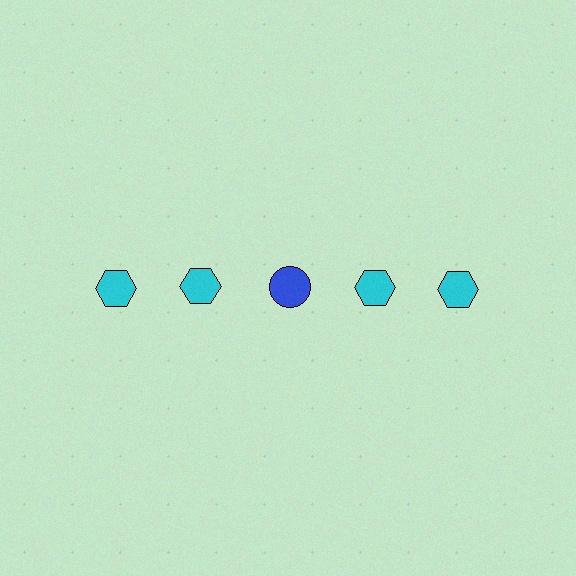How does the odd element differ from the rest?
It differs in both color (blue instead of cyan) and shape (circle instead of hexagon).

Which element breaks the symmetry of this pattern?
The blue circle in the top row, center column breaks the symmetry. All other shapes are cyan hexagons.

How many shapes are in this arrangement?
There are 5 shapes arranged in a grid pattern.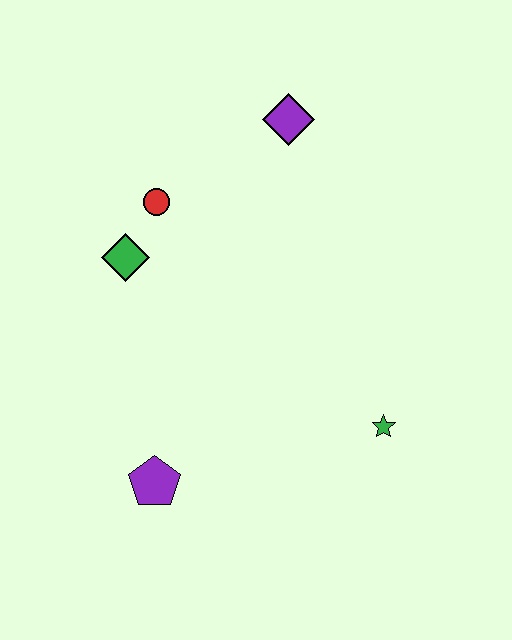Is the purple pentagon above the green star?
No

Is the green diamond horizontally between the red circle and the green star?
No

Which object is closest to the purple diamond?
The red circle is closest to the purple diamond.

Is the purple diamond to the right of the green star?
No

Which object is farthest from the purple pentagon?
The purple diamond is farthest from the purple pentagon.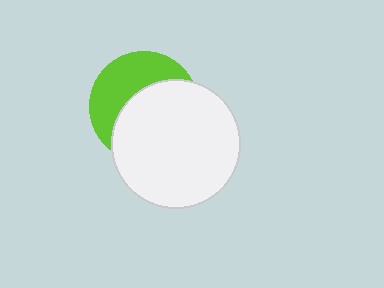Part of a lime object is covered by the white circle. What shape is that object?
It is a circle.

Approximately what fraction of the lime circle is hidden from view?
Roughly 58% of the lime circle is hidden behind the white circle.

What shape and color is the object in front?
The object in front is a white circle.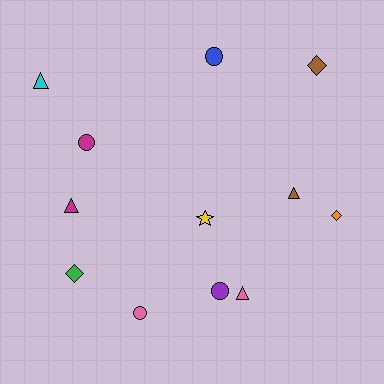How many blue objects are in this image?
There is 1 blue object.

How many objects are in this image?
There are 12 objects.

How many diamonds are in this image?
There are 3 diamonds.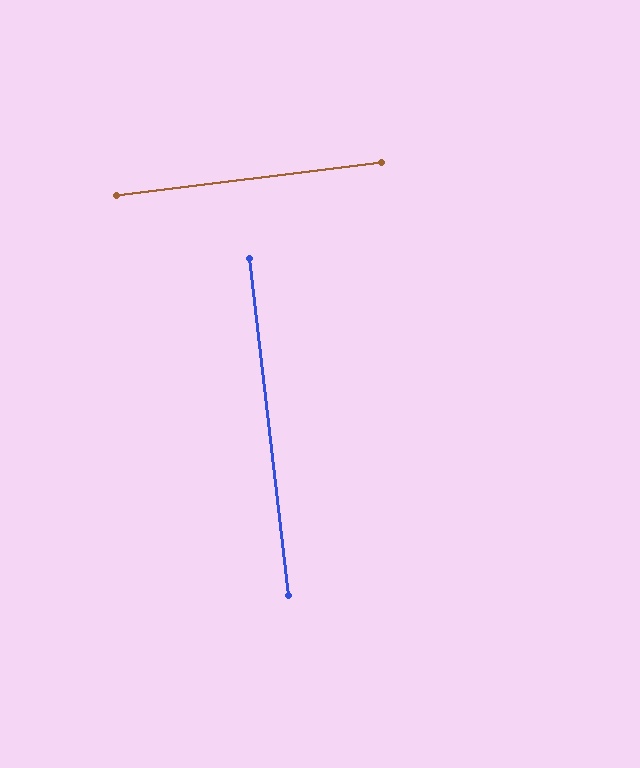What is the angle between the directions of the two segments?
Approximately 90 degrees.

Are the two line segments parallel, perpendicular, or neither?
Perpendicular — they meet at approximately 90°.